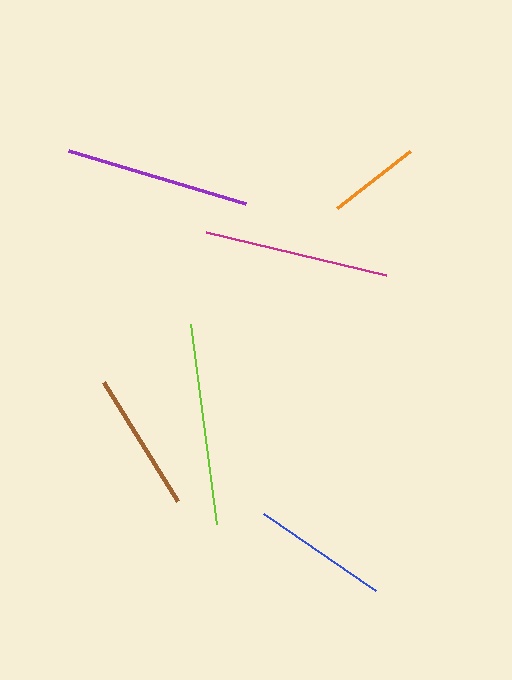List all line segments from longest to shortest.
From longest to shortest: lime, magenta, purple, brown, blue, orange.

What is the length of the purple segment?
The purple segment is approximately 184 pixels long.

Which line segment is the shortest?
The orange line is the shortest at approximately 93 pixels.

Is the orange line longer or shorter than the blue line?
The blue line is longer than the orange line.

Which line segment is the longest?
The lime line is the longest at approximately 201 pixels.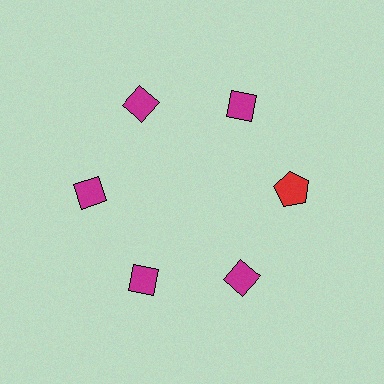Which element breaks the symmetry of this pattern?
The red pentagon at roughly the 3 o'clock position breaks the symmetry. All other shapes are magenta diamonds.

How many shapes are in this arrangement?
There are 6 shapes arranged in a ring pattern.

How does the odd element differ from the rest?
It differs in both color (red instead of magenta) and shape (pentagon instead of diamond).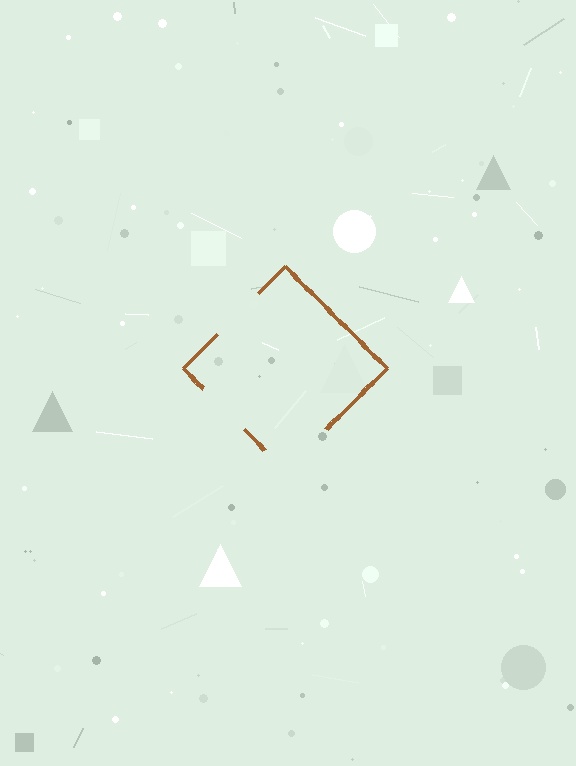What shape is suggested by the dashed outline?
The dashed outline suggests a diamond.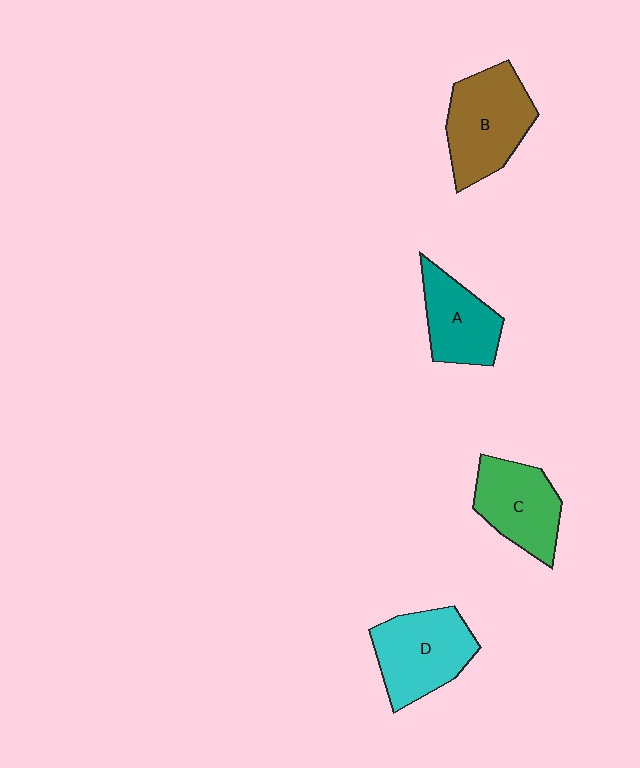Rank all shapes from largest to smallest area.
From largest to smallest: B (brown), D (cyan), C (green), A (teal).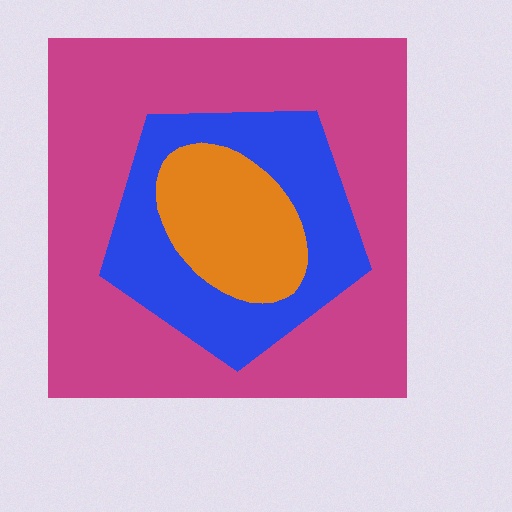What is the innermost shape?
The orange ellipse.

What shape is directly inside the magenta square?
The blue pentagon.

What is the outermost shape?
The magenta square.